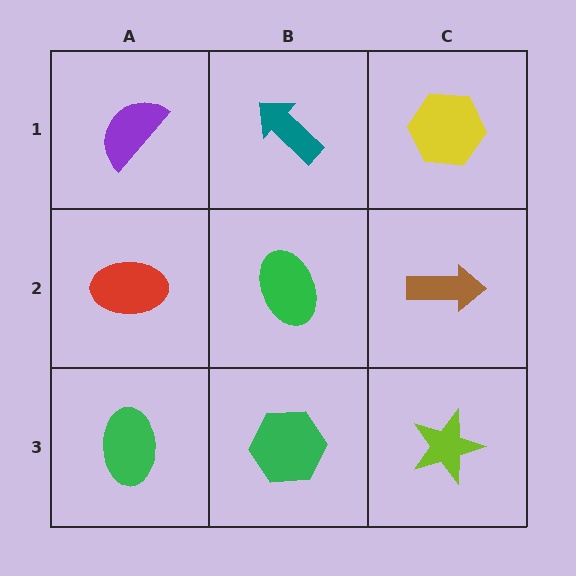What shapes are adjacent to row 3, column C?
A brown arrow (row 2, column C), a green hexagon (row 3, column B).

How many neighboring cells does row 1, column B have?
3.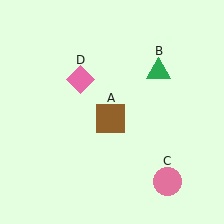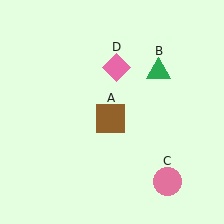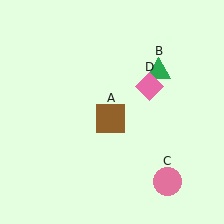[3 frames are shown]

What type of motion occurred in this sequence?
The pink diamond (object D) rotated clockwise around the center of the scene.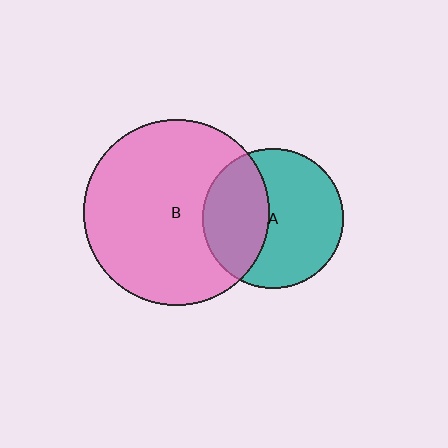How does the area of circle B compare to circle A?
Approximately 1.8 times.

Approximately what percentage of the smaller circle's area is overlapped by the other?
Approximately 40%.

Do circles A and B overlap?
Yes.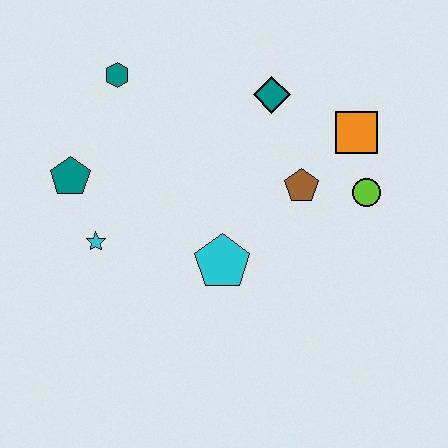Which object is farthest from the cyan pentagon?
The teal hexagon is farthest from the cyan pentagon.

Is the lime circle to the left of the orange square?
No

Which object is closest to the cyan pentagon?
The brown pentagon is closest to the cyan pentagon.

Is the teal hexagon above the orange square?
Yes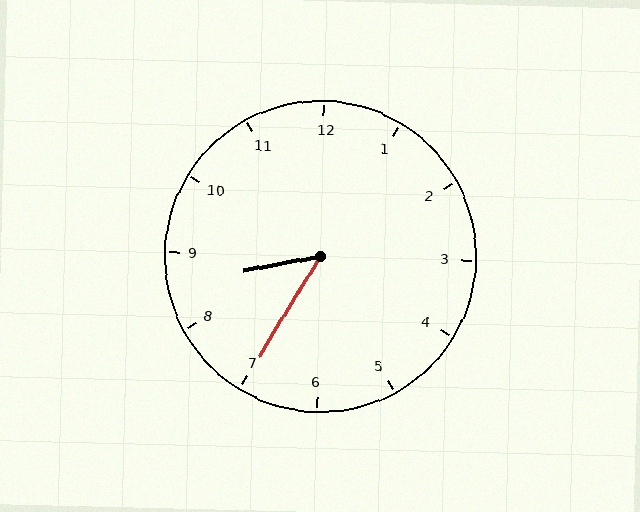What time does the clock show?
8:35.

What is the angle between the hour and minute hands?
Approximately 48 degrees.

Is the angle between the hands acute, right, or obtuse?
It is acute.